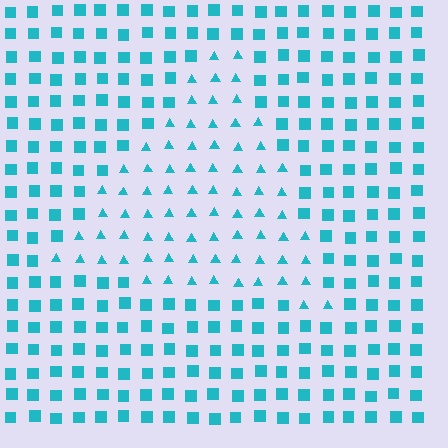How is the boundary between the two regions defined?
The boundary is defined by a change in element shape: triangles inside vs. squares outside. All elements share the same color and spacing.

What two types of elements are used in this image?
The image uses triangles inside the triangle region and squares outside it.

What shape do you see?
I see a triangle.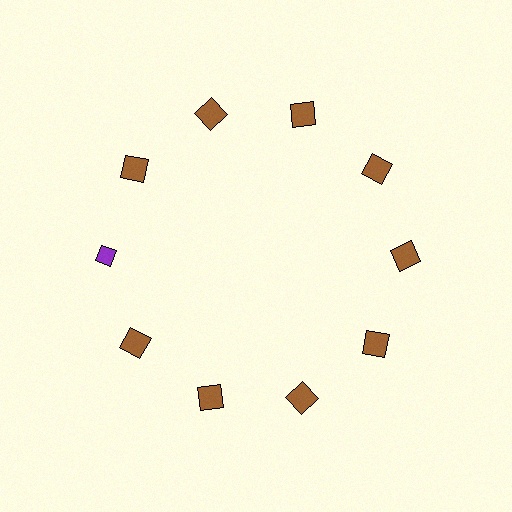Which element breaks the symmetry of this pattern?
The purple diamond at roughly the 9 o'clock position breaks the symmetry. All other shapes are brown squares.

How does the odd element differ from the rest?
It differs in both color (purple instead of brown) and shape (diamond instead of square).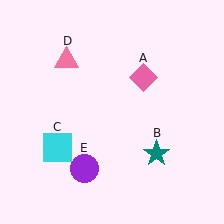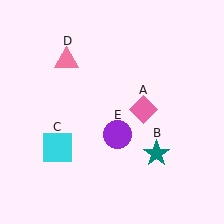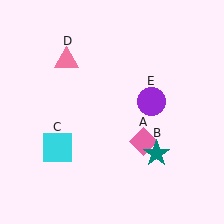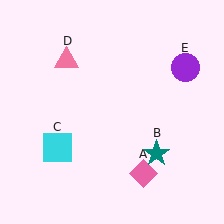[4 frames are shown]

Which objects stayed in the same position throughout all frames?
Teal star (object B) and cyan square (object C) and pink triangle (object D) remained stationary.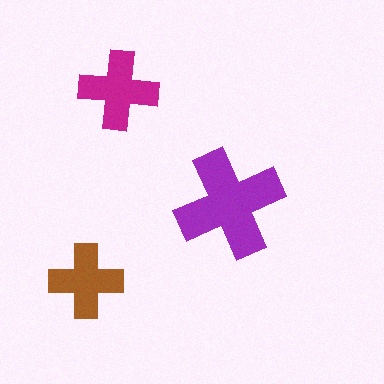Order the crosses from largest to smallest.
the purple one, the magenta one, the brown one.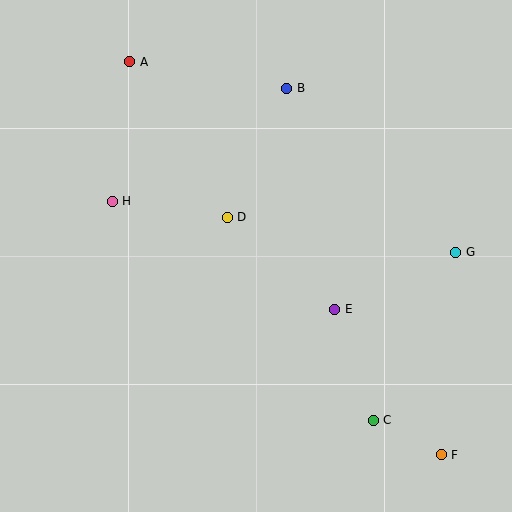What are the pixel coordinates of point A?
Point A is at (130, 62).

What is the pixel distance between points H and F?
The distance between H and F is 415 pixels.